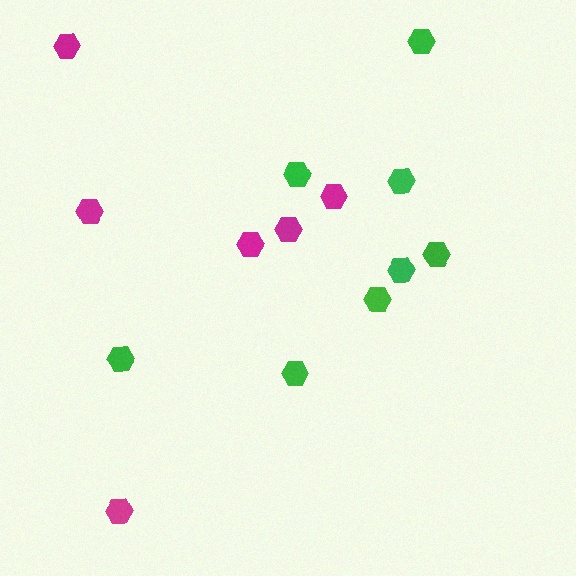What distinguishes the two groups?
There are 2 groups: one group of magenta hexagons (6) and one group of green hexagons (8).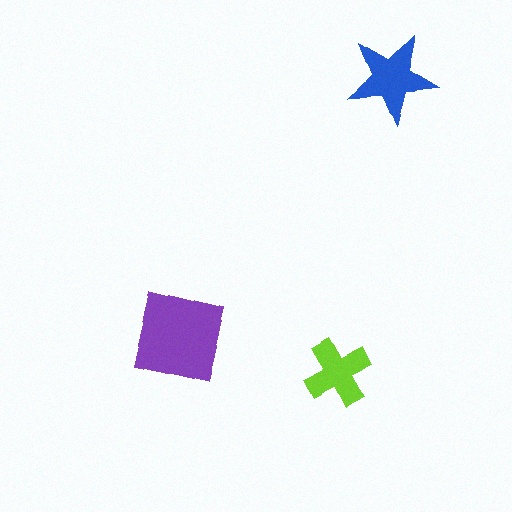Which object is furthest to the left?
The purple square is leftmost.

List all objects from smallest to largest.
The lime cross, the blue star, the purple square.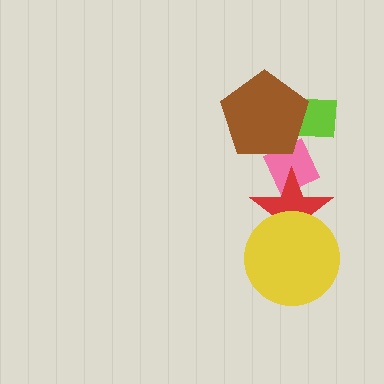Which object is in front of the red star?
The yellow circle is in front of the red star.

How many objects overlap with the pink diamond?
2 objects overlap with the pink diamond.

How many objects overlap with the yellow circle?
1 object overlaps with the yellow circle.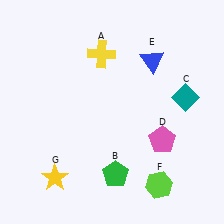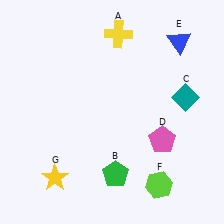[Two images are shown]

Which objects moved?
The objects that moved are: the yellow cross (A), the blue triangle (E).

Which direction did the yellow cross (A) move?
The yellow cross (A) moved up.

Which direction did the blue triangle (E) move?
The blue triangle (E) moved right.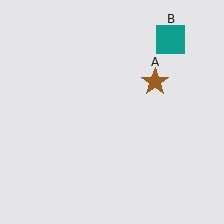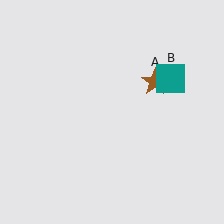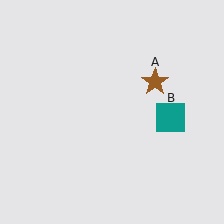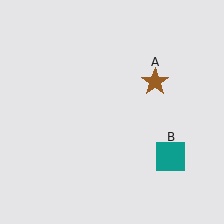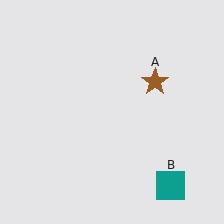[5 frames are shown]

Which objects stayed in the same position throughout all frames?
Brown star (object A) remained stationary.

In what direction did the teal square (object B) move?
The teal square (object B) moved down.